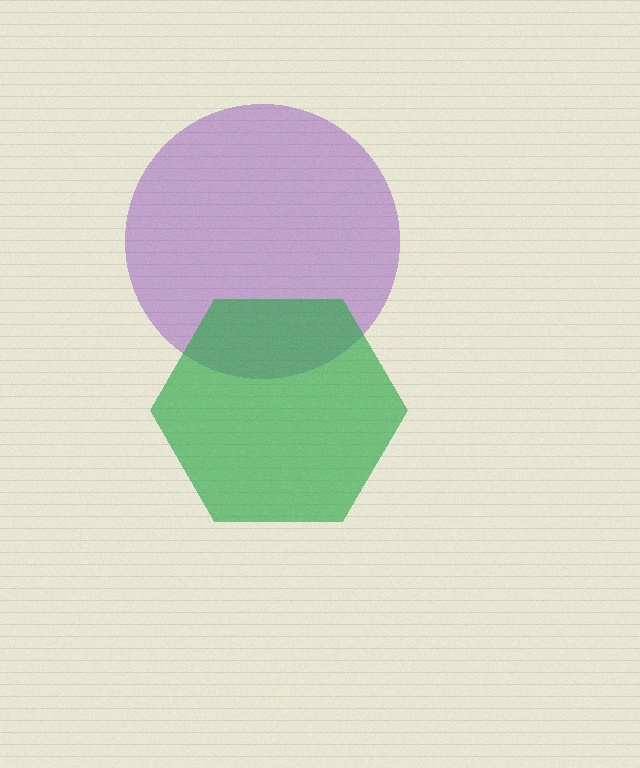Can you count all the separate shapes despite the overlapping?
Yes, there are 2 separate shapes.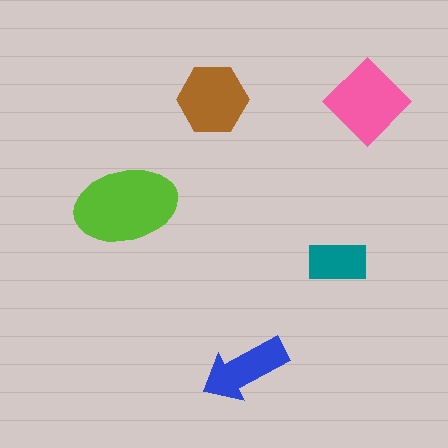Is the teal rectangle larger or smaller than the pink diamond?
Smaller.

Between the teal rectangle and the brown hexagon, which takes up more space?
The brown hexagon.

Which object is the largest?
The lime ellipse.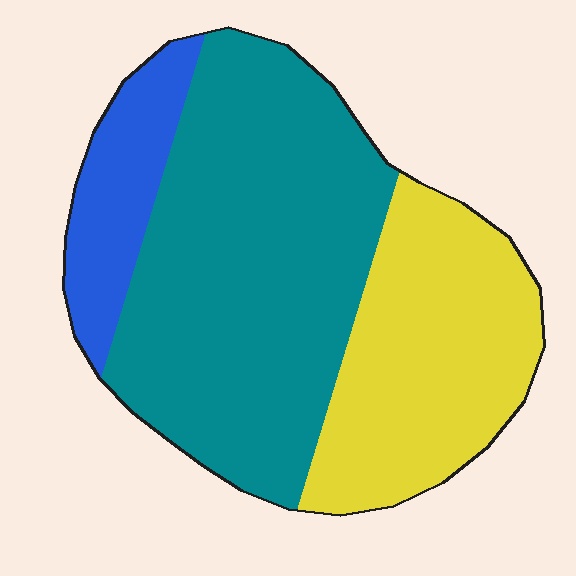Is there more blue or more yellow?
Yellow.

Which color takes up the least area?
Blue, at roughly 15%.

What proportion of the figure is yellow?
Yellow takes up about one third (1/3) of the figure.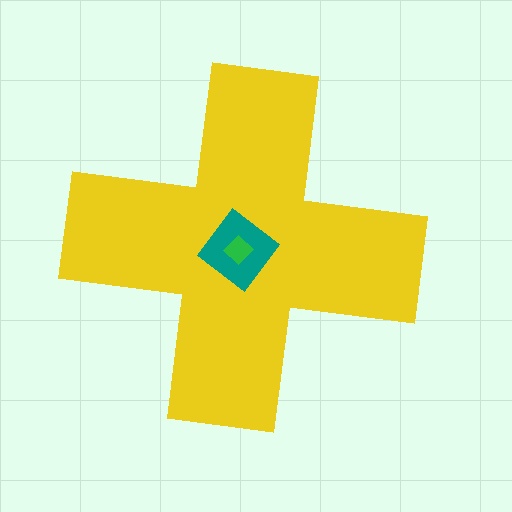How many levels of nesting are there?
3.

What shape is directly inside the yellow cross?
The teal diamond.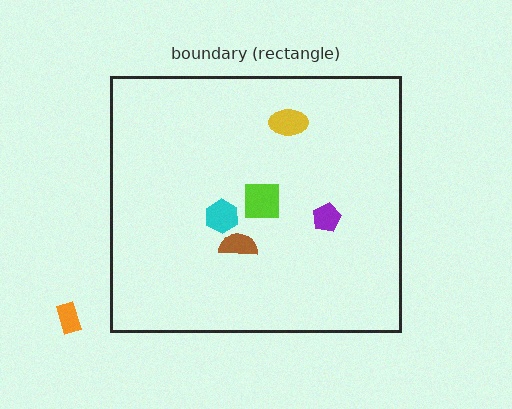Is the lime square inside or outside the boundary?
Inside.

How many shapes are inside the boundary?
5 inside, 1 outside.